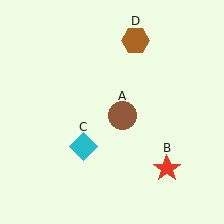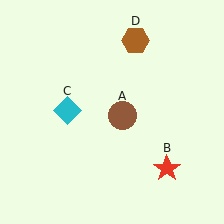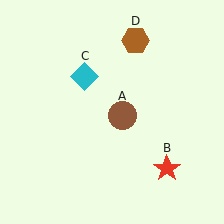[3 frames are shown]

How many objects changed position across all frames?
1 object changed position: cyan diamond (object C).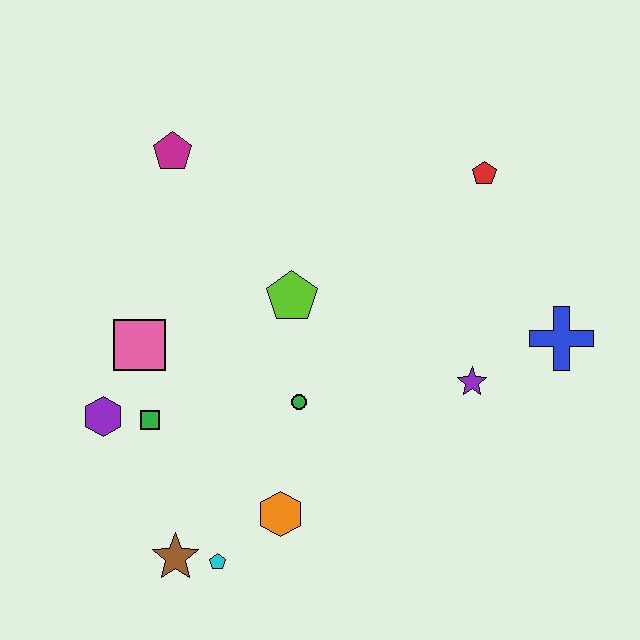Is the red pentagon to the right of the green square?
Yes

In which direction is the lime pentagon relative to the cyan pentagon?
The lime pentagon is above the cyan pentagon.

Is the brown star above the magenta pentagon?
No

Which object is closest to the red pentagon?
The blue cross is closest to the red pentagon.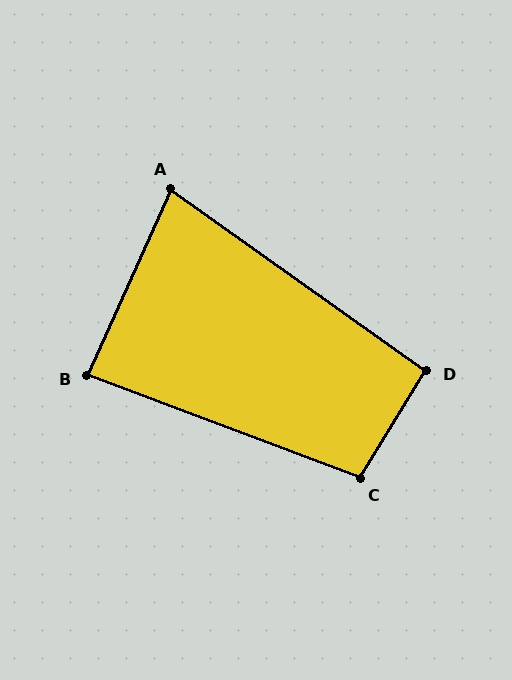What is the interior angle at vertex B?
Approximately 86 degrees (approximately right).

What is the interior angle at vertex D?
Approximately 94 degrees (approximately right).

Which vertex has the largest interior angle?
C, at approximately 101 degrees.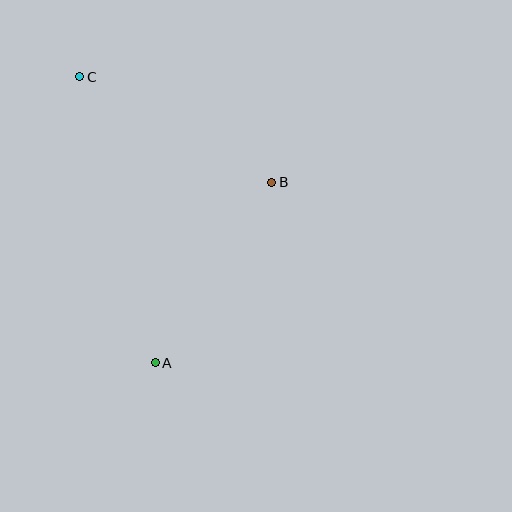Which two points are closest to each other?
Points A and B are closest to each other.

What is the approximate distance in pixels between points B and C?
The distance between B and C is approximately 220 pixels.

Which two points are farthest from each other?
Points A and C are farthest from each other.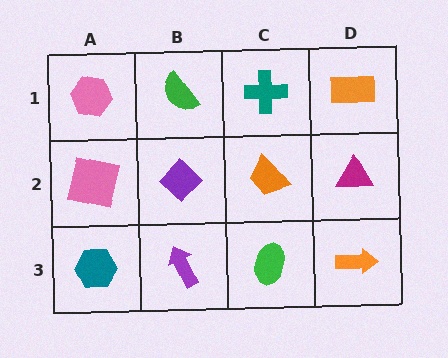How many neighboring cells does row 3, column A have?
2.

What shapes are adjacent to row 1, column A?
A pink square (row 2, column A), a green semicircle (row 1, column B).